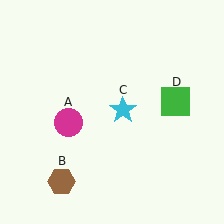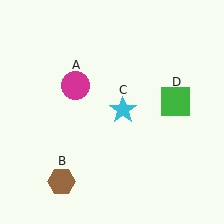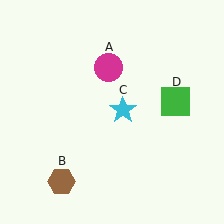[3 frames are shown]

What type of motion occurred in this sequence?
The magenta circle (object A) rotated clockwise around the center of the scene.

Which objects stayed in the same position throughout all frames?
Brown hexagon (object B) and cyan star (object C) and green square (object D) remained stationary.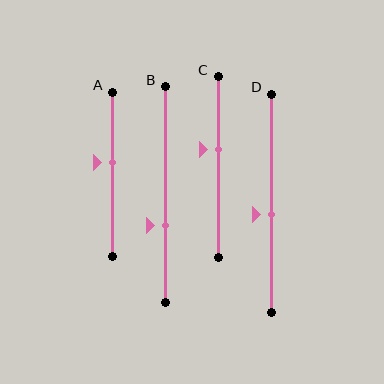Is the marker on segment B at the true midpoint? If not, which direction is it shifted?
No, the marker on segment B is shifted downward by about 14% of the segment length.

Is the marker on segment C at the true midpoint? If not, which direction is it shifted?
No, the marker on segment C is shifted upward by about 10% of the segment length.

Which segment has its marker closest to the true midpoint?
Segment D has its marker closest to the true midpoint.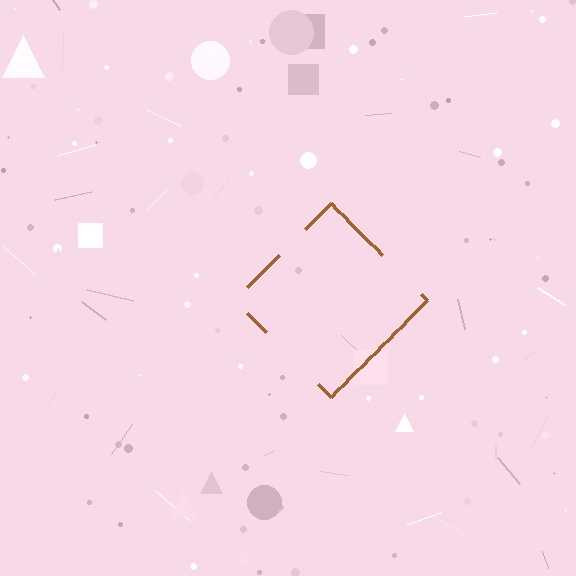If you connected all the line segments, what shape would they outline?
They would outline a diamond.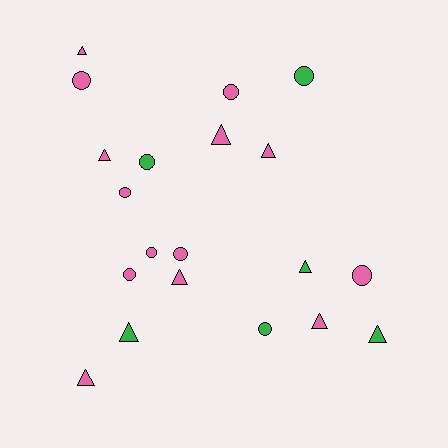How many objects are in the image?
There are 20 objects.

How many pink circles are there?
There are 7 pink circles.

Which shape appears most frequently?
Triangle, with 10 objects.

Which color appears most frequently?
Pink, with 14 objects.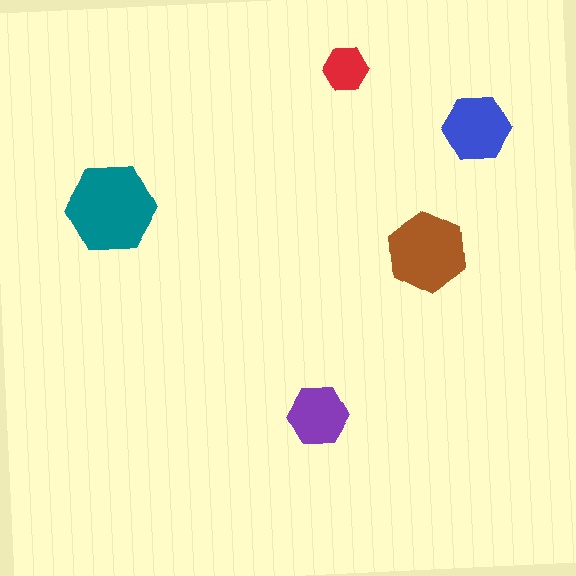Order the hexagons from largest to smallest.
the teal one, the brown one, the blue one, the purple one, the red one.